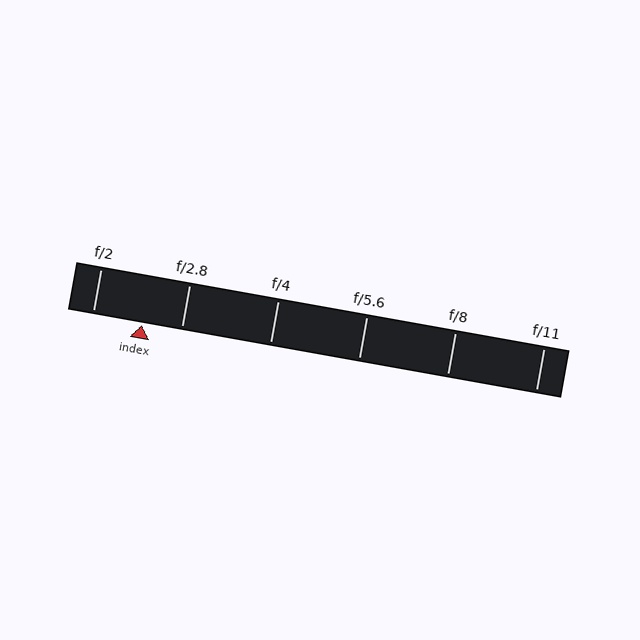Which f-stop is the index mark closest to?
The index mark is closest to f/2.8.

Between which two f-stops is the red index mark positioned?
The index mark is between f/2 and f/2.8.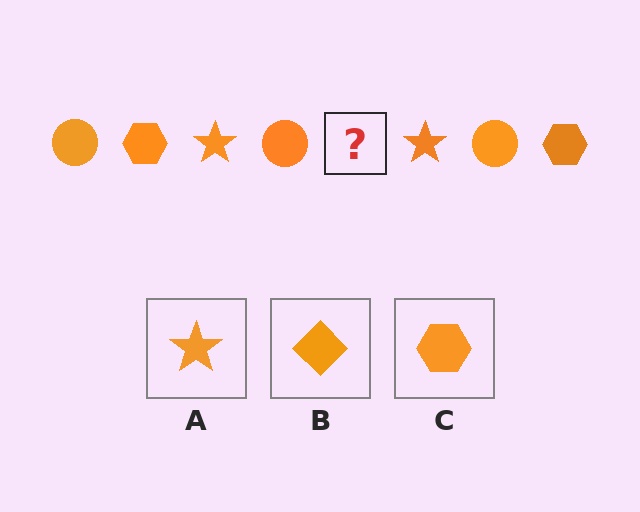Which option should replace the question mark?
Option C.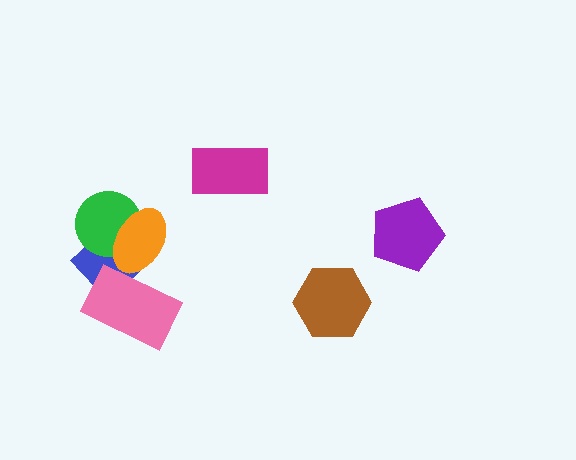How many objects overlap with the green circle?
2 objects overlap with the green circle.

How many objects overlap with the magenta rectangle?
0 objects overlap with the magenta rectangle.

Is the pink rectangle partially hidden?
Yes, it is partially covered by another shape.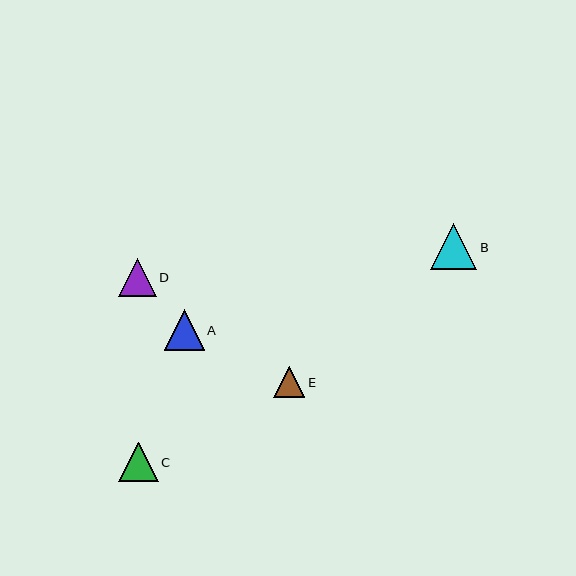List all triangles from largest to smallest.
From largest to smallest: B, A, C, D, E.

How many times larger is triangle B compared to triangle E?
Triangle B is approximately 1.5 times the size of triangle E.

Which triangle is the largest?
Triangle B is the largest with a size of approximately 46 pixels.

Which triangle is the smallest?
Triangle E is the smallest with a size of approximately 31 pixels.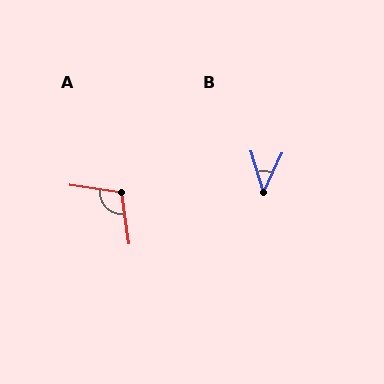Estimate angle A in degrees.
Approximately 107 degrees.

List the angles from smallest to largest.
B (41°), A (107°).